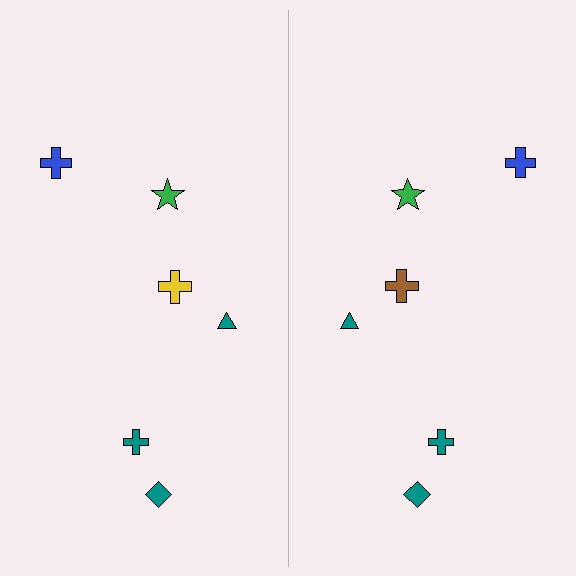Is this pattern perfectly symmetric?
No, the pattern is not perfectly symmetric. The brown cross on the right side breaks the symmetry — its mirror counterpart is yellow.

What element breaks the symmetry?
The brown cross on the right side breaks the symmetry — its mirror counterpart is yellow.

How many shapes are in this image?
There are 12 shapes in this image.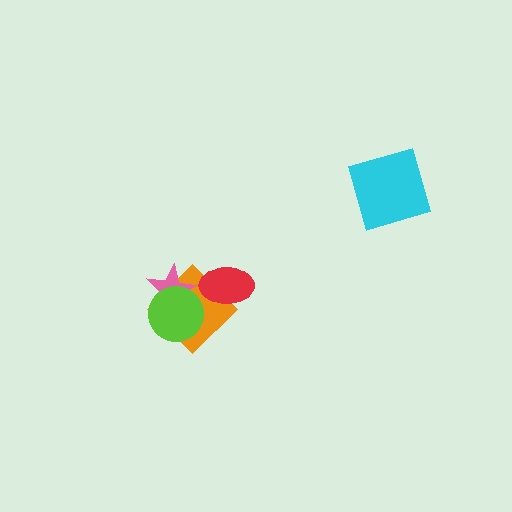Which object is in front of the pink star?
The lime circle is in front of the pink star.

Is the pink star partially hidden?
Yes, it is partially covered by another shape.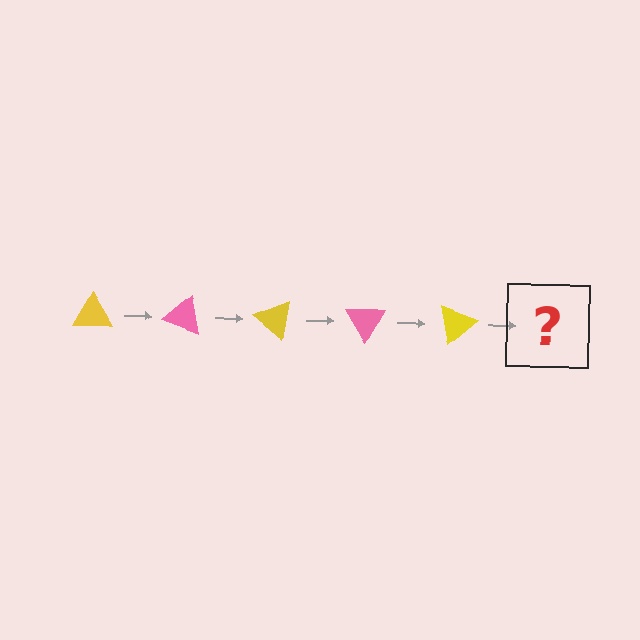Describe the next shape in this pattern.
It should be a pink triangle, rotated 100 degrees from the start.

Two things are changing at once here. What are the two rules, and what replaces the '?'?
The two rules are that it rotates 20 degrees each step and the color cycles through yellow and pink. The '?' should be a pink triangle, rotated 100 degrees from the start.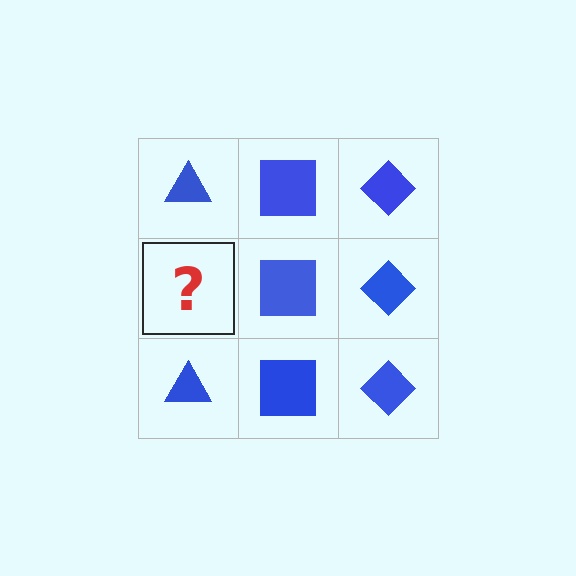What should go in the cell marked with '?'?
The missing cell should contain a blue triangle.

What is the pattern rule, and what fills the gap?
The rule is that each column has a consistent shape. The gap should be filled with a blue triangle.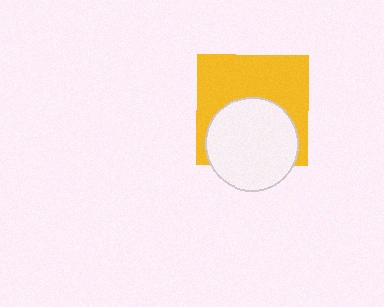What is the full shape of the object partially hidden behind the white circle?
The partially hidden object is a yellow square.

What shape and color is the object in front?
The object in front is a white circle.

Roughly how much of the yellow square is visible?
About half of it is visible (roughly 56%).